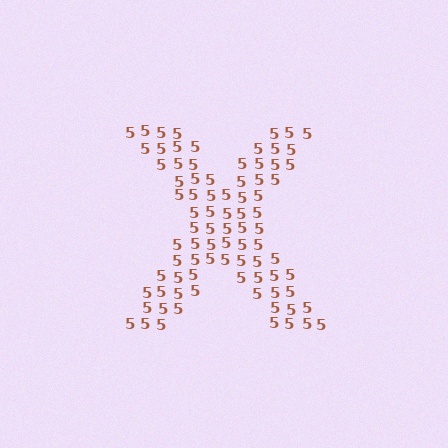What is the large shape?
The large shape is the letter X.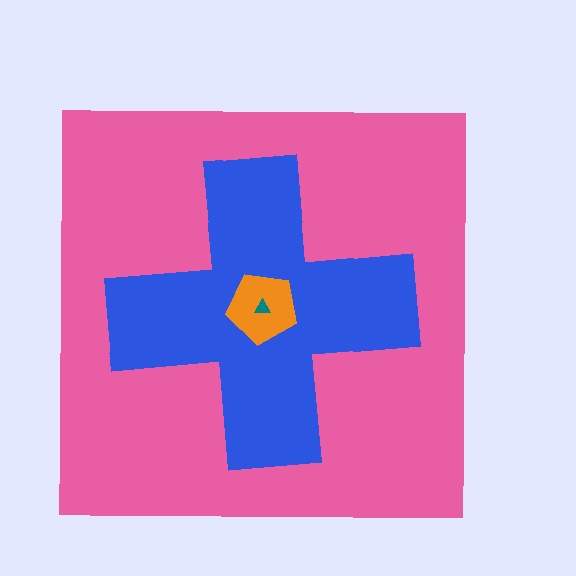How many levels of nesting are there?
4.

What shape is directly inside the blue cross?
The orange pentagon.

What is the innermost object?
The teal triangle.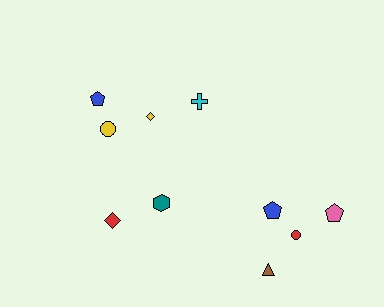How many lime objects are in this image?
There are no lime objects.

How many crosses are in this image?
There is 1 cross.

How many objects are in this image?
There are 10 objects.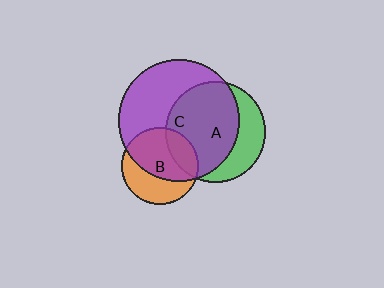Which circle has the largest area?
Circle C (purple).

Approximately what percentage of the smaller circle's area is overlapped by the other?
Approximately 60%.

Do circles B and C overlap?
Yes.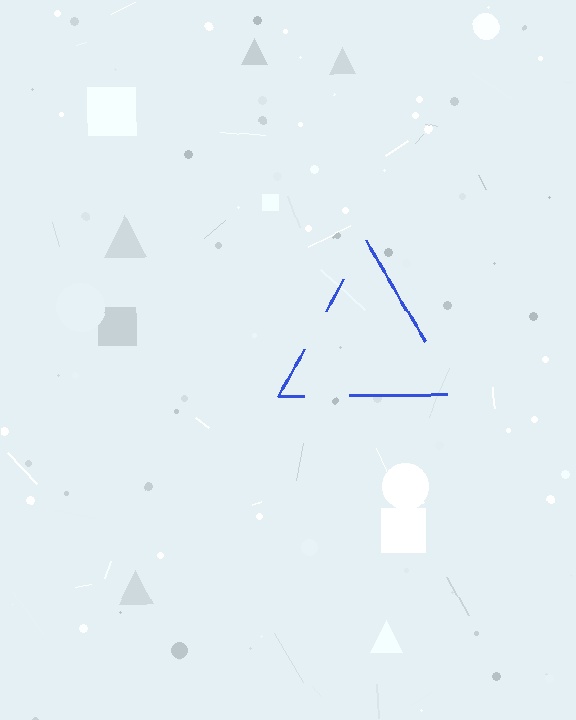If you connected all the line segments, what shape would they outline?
They would outline a triangle.